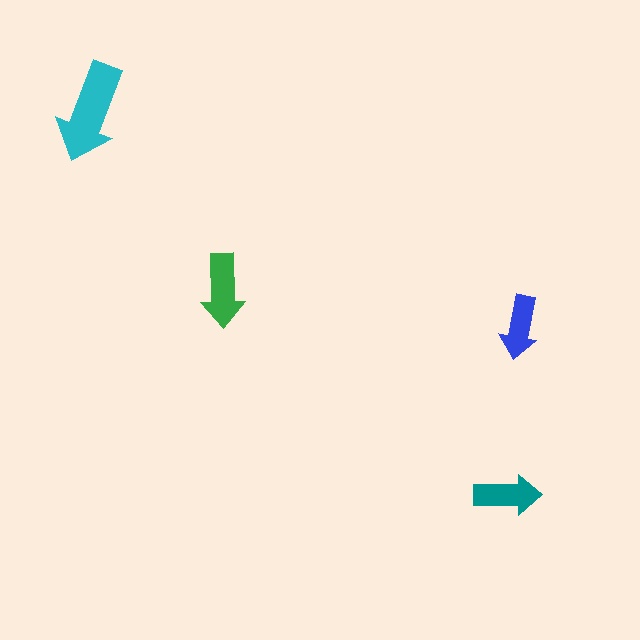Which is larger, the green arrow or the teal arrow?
The green one.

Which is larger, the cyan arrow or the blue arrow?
The cyan one.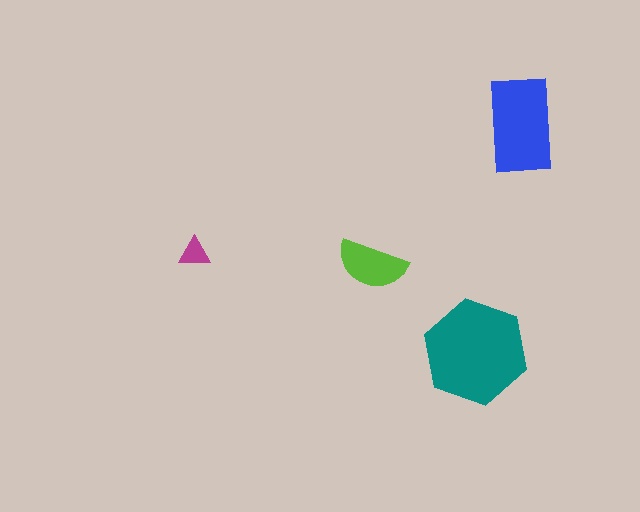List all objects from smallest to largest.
The magenta triangle, the lime semicircle, the blue rectangle, the teal hexagon.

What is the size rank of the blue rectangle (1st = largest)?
2nd.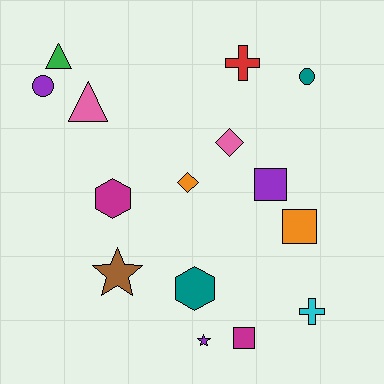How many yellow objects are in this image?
There are no yellow objects.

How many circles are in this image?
There are 2 circles.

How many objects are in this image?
There are 15 objects.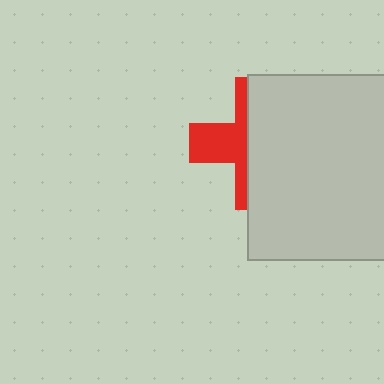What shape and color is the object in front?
The object in front is a light gray square.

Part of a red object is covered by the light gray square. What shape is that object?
It is a cross.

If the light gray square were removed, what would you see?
You would see the complete red cross.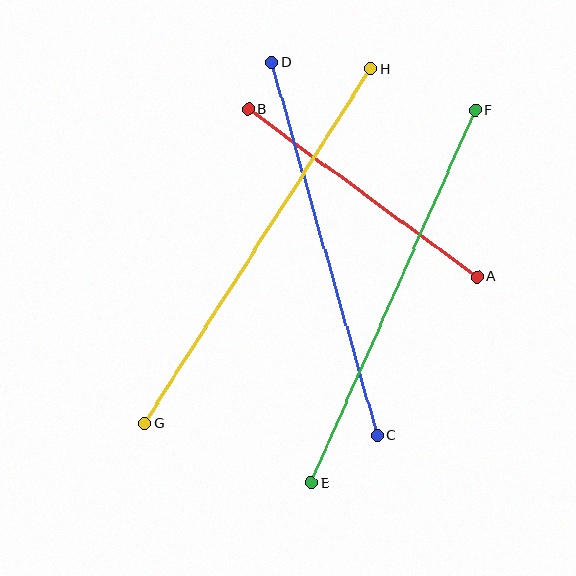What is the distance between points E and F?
The distance is approximately 407 pixels.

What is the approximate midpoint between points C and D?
The midpoint is at approximately (324, 249) pixels.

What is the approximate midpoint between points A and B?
The midpoint is at approximately (363, 193) pixels.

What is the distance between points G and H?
The distance is approximately 420 pixels.